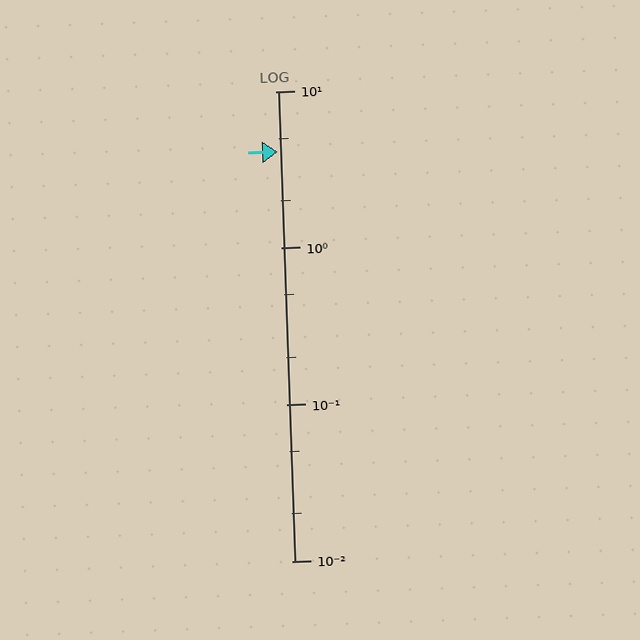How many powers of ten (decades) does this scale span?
The scale spans 3 decades, from 0.01 to 10.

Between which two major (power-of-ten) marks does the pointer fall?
The pointer is between 1 and 10.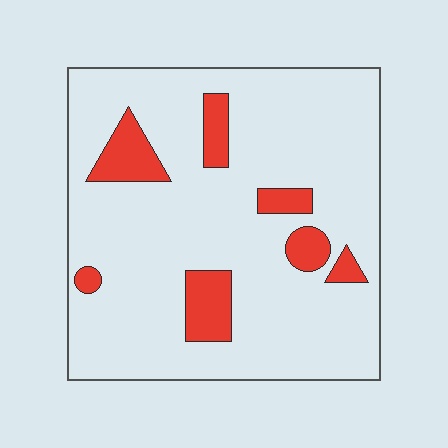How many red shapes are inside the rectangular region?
7.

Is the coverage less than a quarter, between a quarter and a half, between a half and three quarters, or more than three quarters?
Less than a quarter.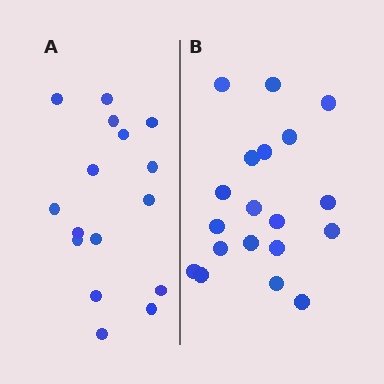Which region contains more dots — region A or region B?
Region B (the right region) has more dots.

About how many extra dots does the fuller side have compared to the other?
Region B has just a few more — roughly 2 or 3 more dots than region A.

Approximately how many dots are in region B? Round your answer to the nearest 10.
About 20 dots. (The exact count is 19, which rounds to 20.)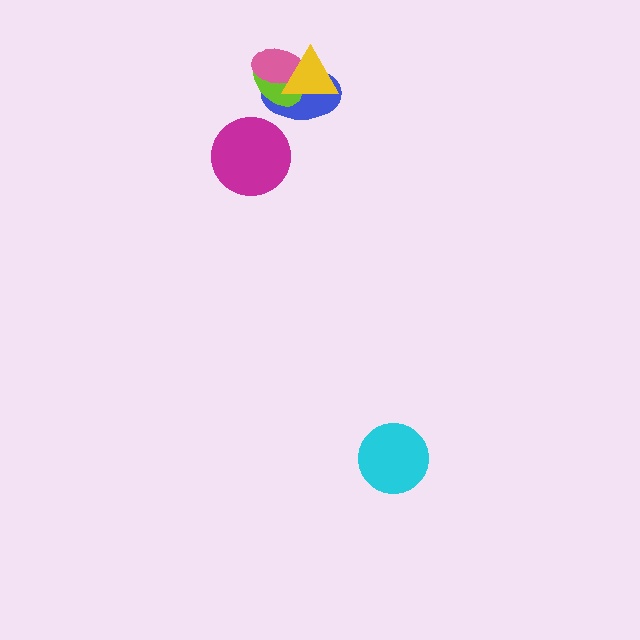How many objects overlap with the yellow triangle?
3 objects overlap with the yellow triangle.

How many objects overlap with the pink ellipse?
3 objects overlap with the pink ellipse.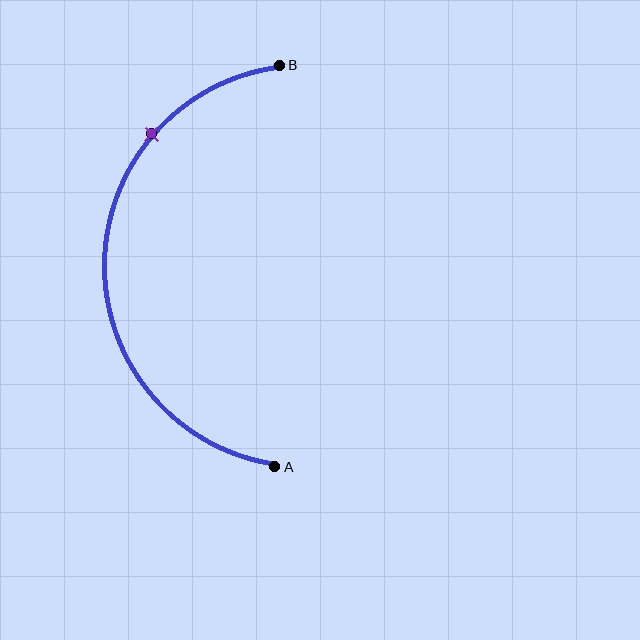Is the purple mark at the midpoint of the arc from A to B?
No. The purple mark lies on the arc but is closer to endpoint B. The arc midpoint would be at the point on the curve equidistant along the arc from both A and B.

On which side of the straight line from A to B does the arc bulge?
The arc bulges to the left of the straight line connecting A and B.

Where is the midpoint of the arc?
The arc midpoint is the point on the curve farthest from the straight line joining A and B. It sits to the left of that line.